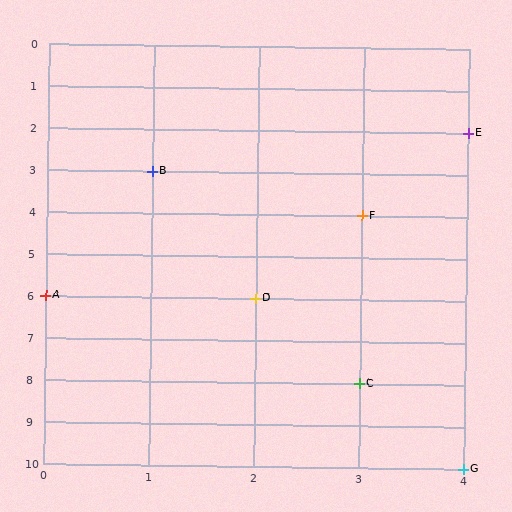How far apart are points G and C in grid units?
Points G and C are 1 column and 2 rows apart (about 2.2 grid units diagonally).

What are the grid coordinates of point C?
Point C is at grid coordinates (3, 8).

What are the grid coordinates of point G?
Point G is at grid coordinates (4, 10).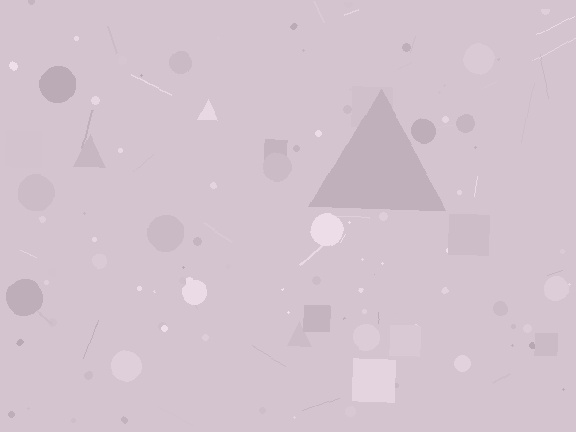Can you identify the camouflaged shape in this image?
The camouflaged shape is a triangle.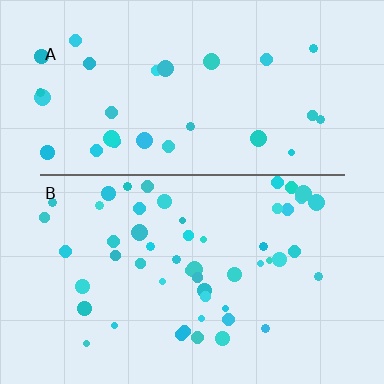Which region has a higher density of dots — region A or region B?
B (the bottom).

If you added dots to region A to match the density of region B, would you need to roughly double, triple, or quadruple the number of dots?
Approximately double.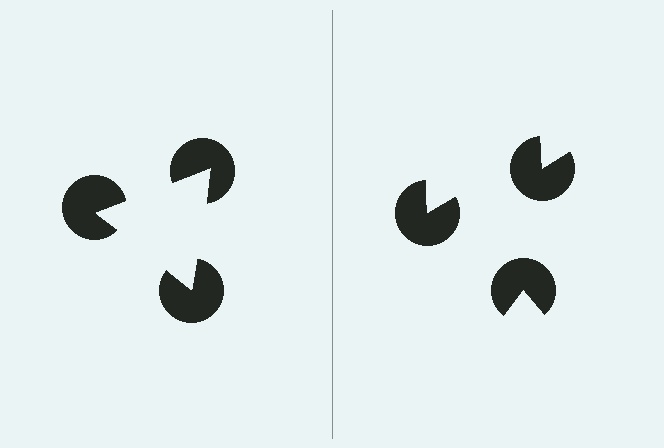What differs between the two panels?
The pac-man discs are positioned identically on both sides; only the wedge orientations differ. On the left they align to a triangle; on the right they are misaligned.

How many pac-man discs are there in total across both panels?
6 — 3 on each side.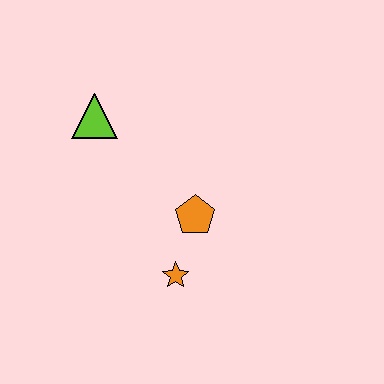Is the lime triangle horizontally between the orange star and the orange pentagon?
No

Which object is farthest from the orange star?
The lime triangle is farthest from the orange star.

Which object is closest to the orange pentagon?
The orange star is closest to the orange pentagon.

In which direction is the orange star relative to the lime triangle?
The orange star is below the lime triangle.